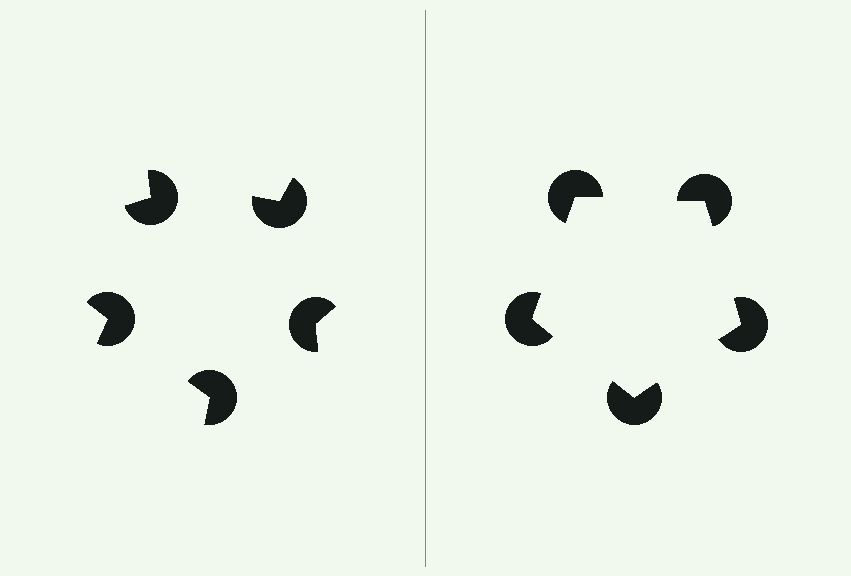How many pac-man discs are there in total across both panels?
10 — 5 on each side.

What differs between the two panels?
The pac-man discs are positioned identically on both sides; only the wedge orientations differ. On the right they align to a pentagon; on the left they are misaligned.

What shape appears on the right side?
An illusory pentagon.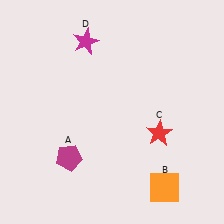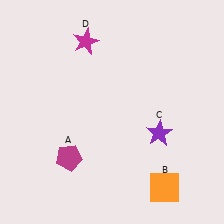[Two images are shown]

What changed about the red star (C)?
In Image 1, C is red. In Image 2, it changed to purple.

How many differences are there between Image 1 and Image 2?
There is 1 difference between the two images.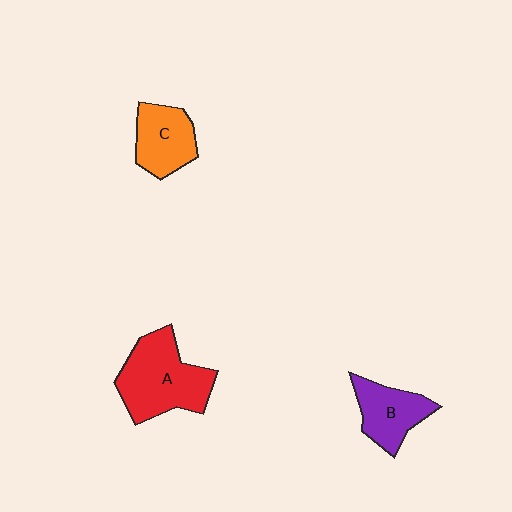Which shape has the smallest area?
Shape B (purple).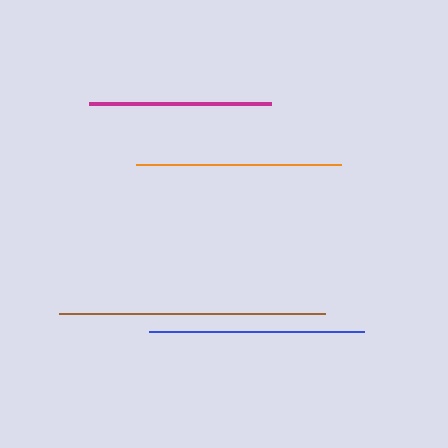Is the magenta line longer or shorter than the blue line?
The blue line is longer than the magenta line.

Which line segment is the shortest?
The magenta line is the shortest at approximately 182 pixels.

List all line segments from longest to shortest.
From longest to shortest: brown, blue, orange, magenta.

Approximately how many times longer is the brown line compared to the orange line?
The brown line is approximately 1.3 times the length of the orange line.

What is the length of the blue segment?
The blue segment is approximately 215 pixels long.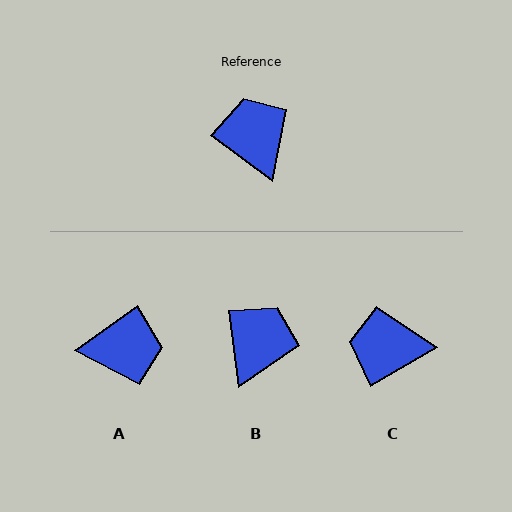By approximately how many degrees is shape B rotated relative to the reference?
Approximately 45 degrees clockwise.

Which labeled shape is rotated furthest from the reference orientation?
A, about 108 degrees away.